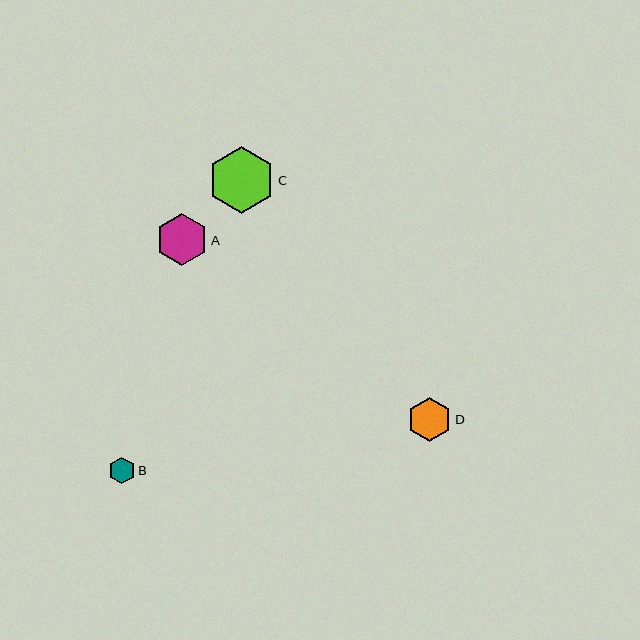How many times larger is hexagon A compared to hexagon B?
Hexagon A is approximately 2.0 times the size of hexagon B.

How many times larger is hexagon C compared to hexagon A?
Hexagon C is approximately 1.3 times the size of hexagon A.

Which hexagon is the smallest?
Hexagon B is the smallest with a size of approximately 27 pixels.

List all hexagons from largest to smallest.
From largest to smallest: C, A, D, B.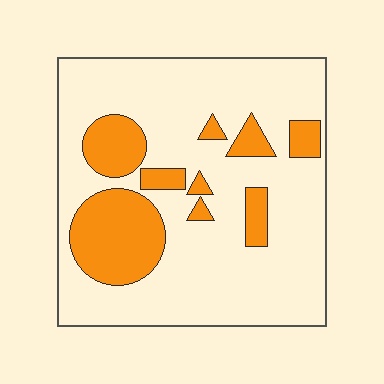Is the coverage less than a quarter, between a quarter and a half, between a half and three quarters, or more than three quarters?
Less than a quarter.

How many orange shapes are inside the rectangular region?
9.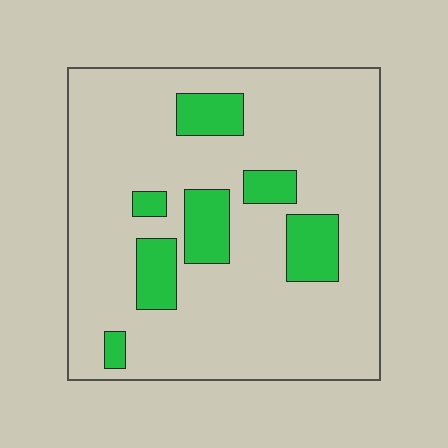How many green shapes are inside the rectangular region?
7.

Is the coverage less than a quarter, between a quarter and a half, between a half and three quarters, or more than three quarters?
Less than a quarter.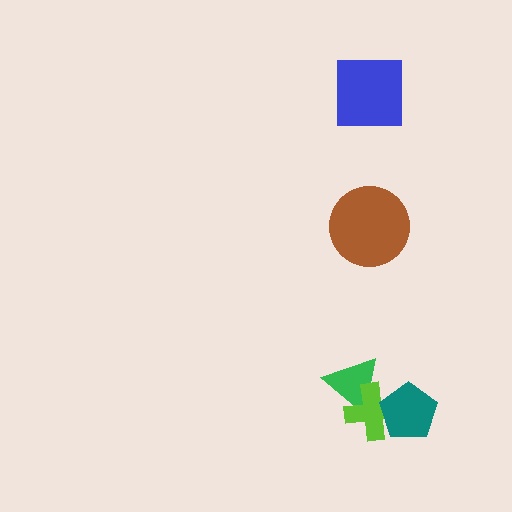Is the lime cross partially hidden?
Yes, it is partially covered by another shape.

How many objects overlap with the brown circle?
0 objects overlap with the brown circle.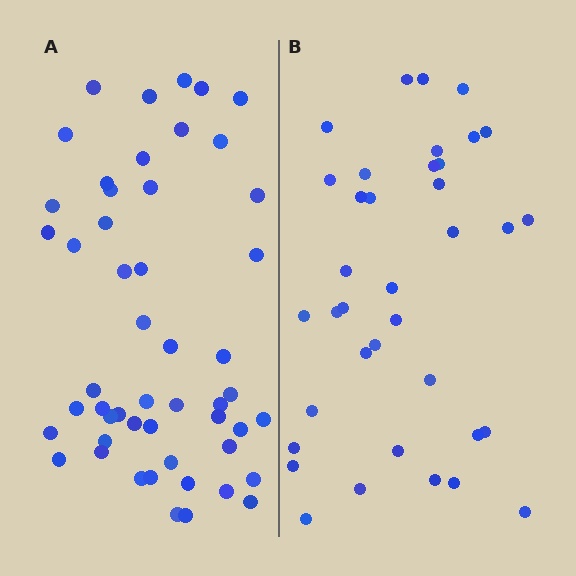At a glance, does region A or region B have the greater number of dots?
Region A (the left region) has more dots.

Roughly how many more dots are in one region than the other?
Region A has approximately 15 more dots than region B.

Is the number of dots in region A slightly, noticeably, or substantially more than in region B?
Region A has noticeably more, but not dramatically so. The ratio is roughly 1.4 to 1.